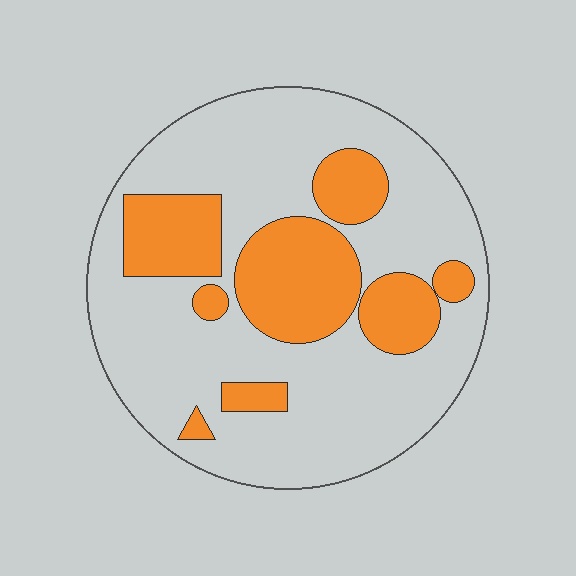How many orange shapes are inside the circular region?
8.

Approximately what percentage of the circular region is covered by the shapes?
Approximately 30%.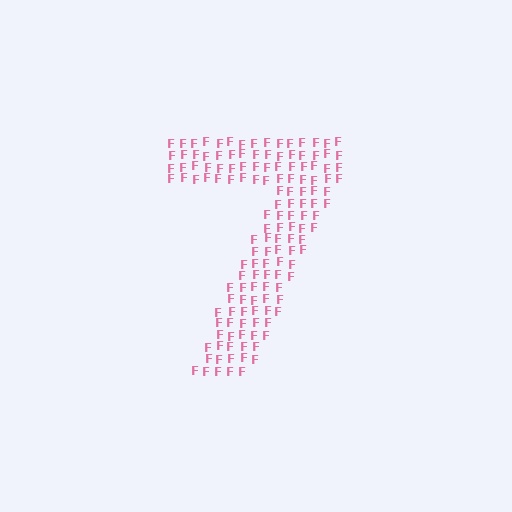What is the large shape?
The large shape is the digit 7.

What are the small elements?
The small elements are letter F's.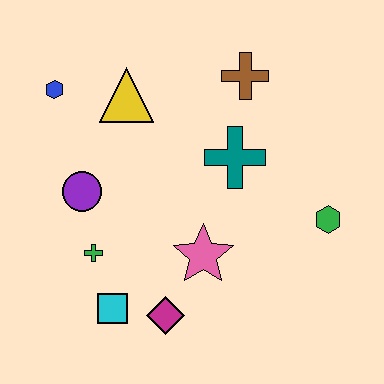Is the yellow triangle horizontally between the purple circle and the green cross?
No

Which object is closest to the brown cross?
The teal cross is closest to the brown cross.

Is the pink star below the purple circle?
Yes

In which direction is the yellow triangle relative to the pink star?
The yellow triangle is above the pink star.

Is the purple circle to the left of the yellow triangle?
Yes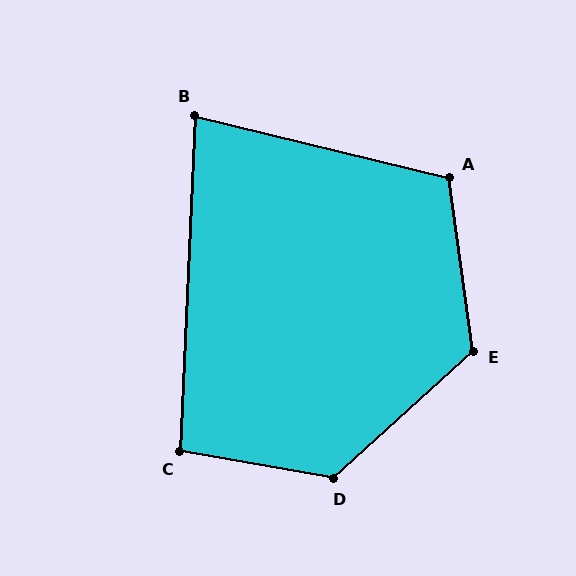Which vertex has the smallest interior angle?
B, at approximately 79 degrees.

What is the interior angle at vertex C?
Approximately 98 degrees (obtuse).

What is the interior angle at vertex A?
Approximately 111 degrees (obtuse).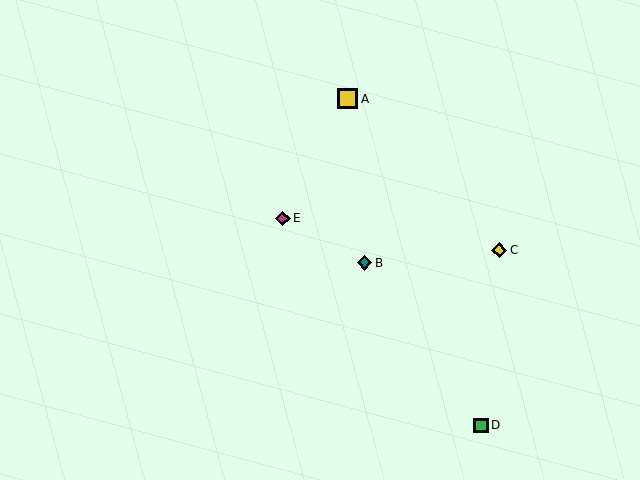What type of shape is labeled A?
Shape A is a yellow square.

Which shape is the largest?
The yellow square (labeled A) is the largest.